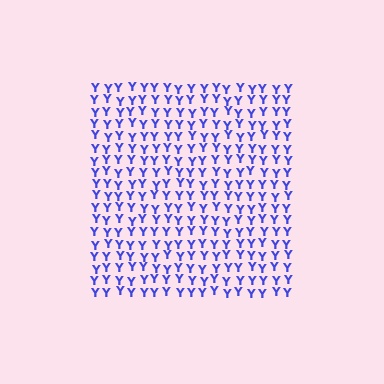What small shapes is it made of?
It is made of small letter Y's.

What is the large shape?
The large shape is a square.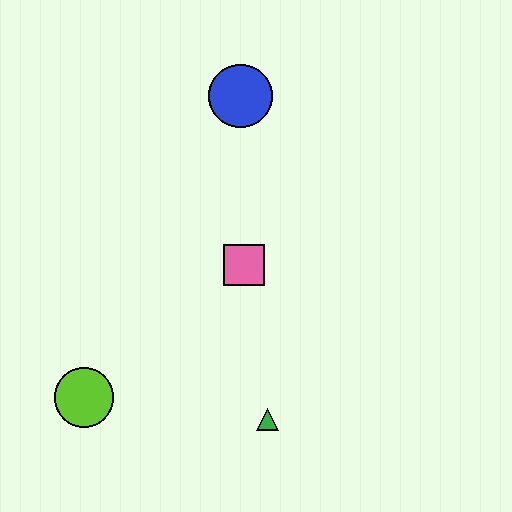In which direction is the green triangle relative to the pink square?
The green triangle is below the pink square.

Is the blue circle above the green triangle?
Yes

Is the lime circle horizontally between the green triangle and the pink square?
No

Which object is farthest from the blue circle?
The lime circle is farthest from the blue circle.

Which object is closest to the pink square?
The green triangle is closest to the pink square.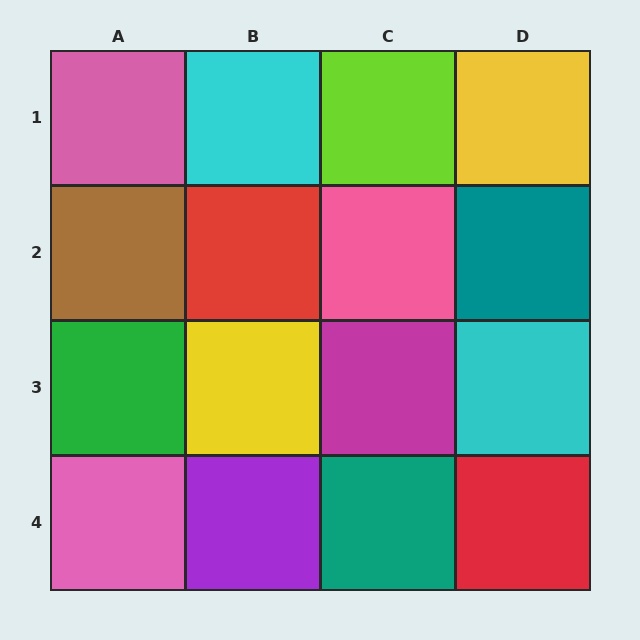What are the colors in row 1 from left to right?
Pink, cyan, lime, yellow.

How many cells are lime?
1 cell is lime.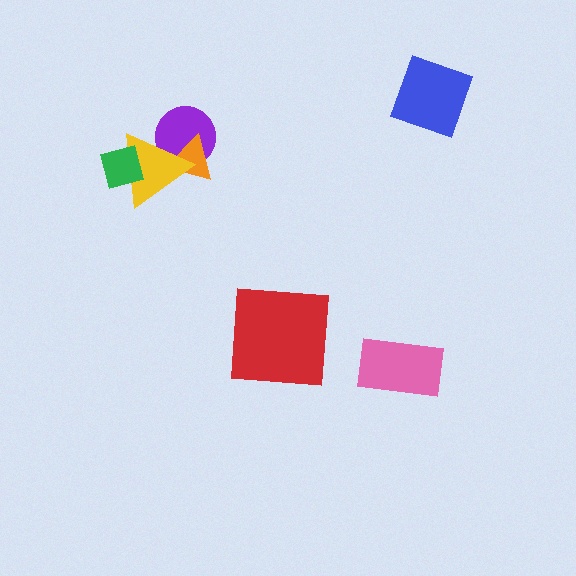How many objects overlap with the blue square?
0 objects overlap with the blue square.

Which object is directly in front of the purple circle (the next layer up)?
The orange triangle is directly in front of the purple circle.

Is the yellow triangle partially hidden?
Yes, it is partially covered by another shape.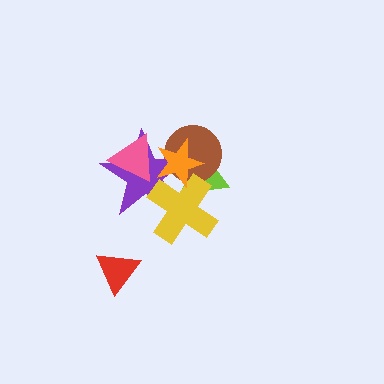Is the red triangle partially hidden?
No, no other shape covers it.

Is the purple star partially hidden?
Yes, it is partially covered by another shape.